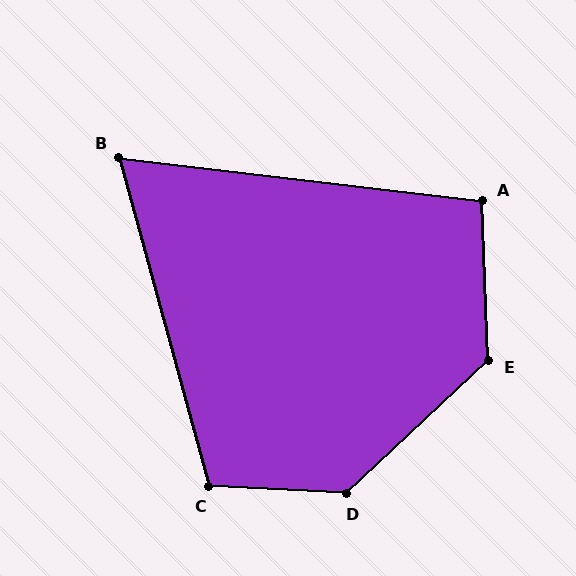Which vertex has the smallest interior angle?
B, at approximately 68 degrees.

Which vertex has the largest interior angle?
D, at approximately 134 degrees.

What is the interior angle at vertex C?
Approximately 108 degrees (obtuse).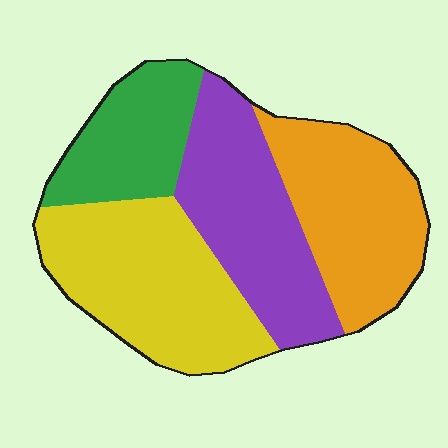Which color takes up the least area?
Green, at roughly 15%.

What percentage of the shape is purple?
Purple takes up between a sixth and a third of the shape.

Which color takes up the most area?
Yellow, at roughly 30%.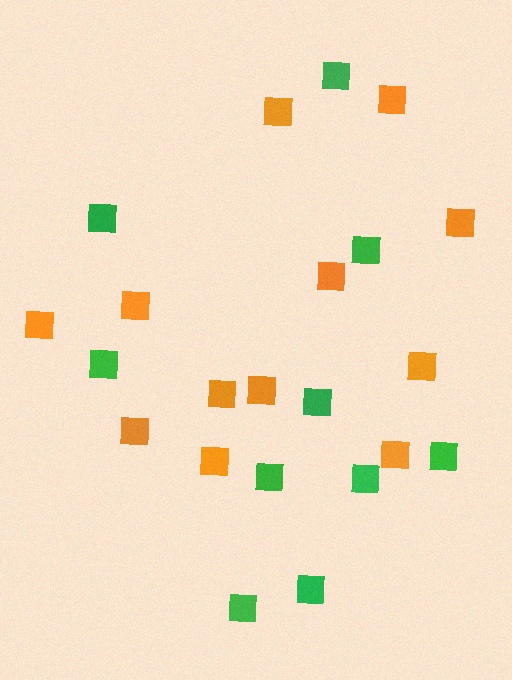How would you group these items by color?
There are 2 groups: one group of orange squares (12) and one group of green squares (10).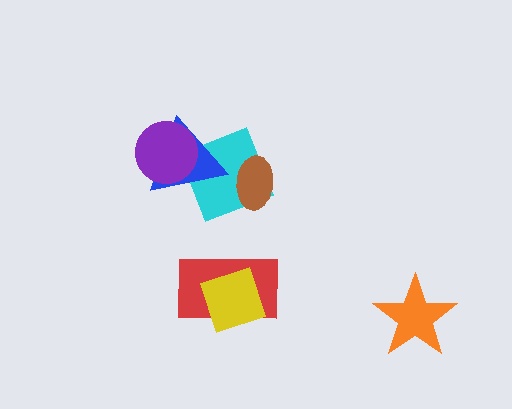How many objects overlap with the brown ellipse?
1 object overlaps with the brown ellipse.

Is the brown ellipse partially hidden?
No, no other shape covers it.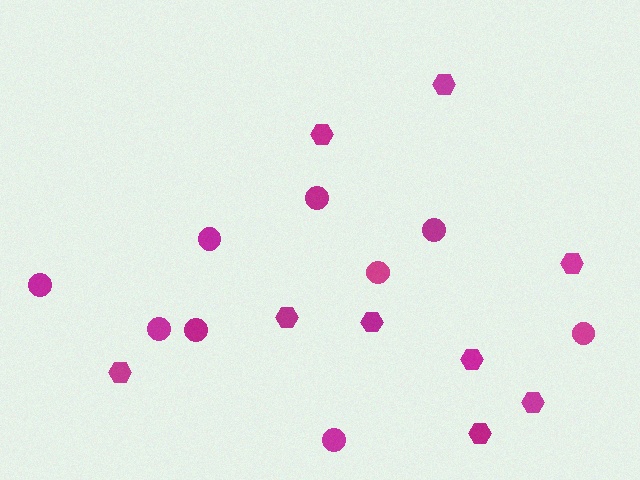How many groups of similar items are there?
There are 2 groups: one group of hexagons (9) and one group of circles (9).